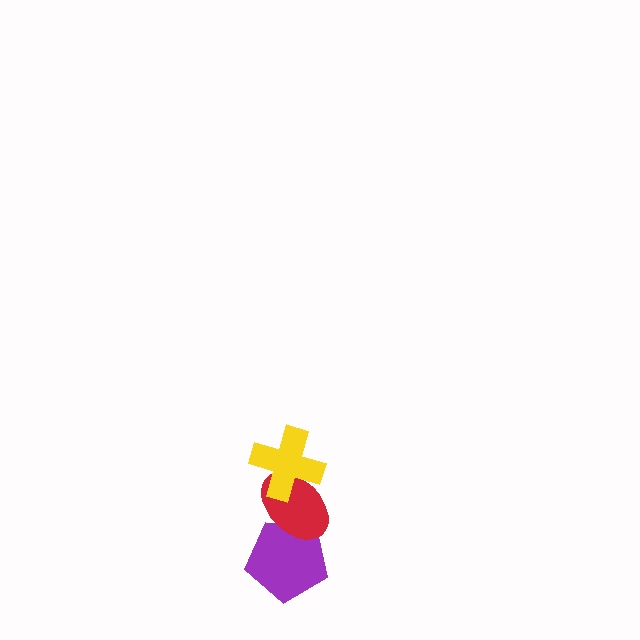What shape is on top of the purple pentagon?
The red ellipse is on top of the purple pentagon.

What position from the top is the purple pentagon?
The purple pentagon is 3rd from the top.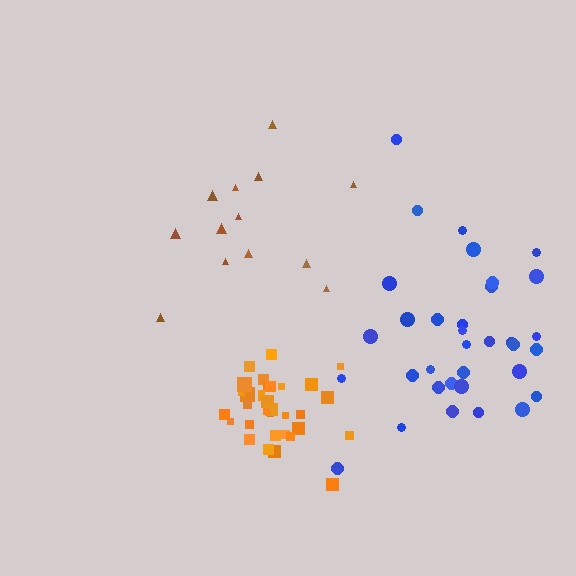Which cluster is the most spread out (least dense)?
Brown.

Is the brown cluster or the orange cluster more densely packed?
Orange.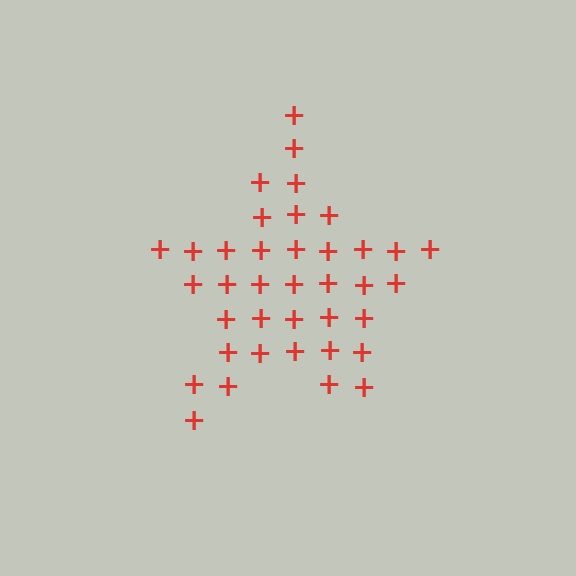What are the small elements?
The small elements are plus signs.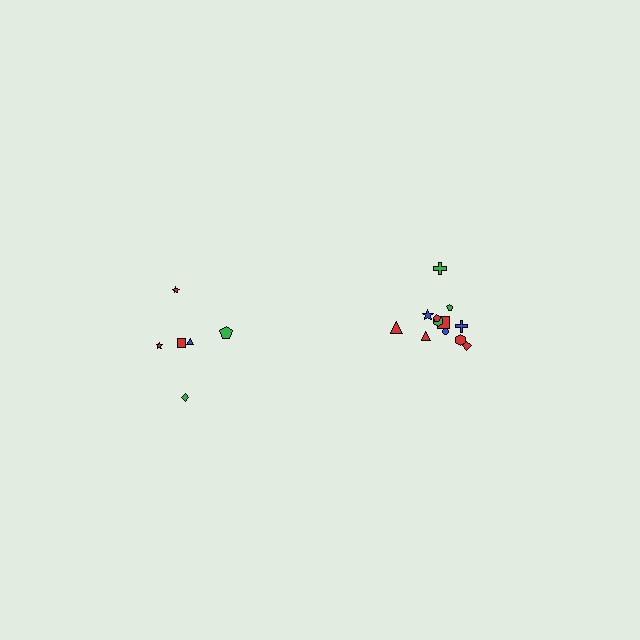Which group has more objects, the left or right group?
The right group.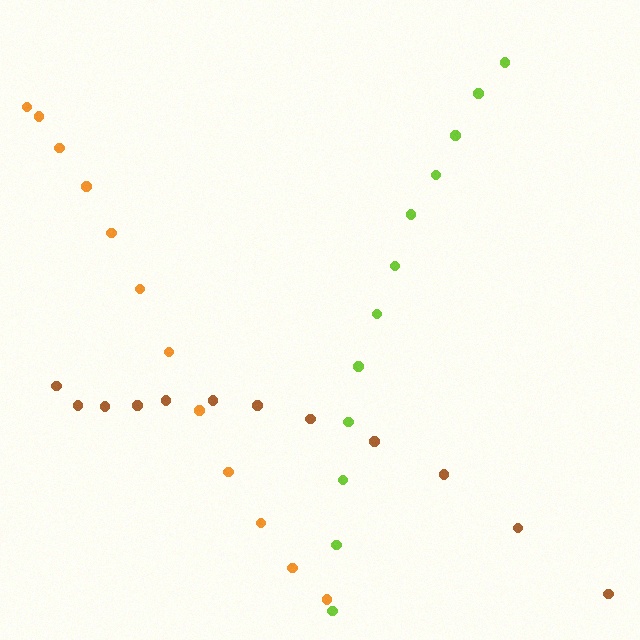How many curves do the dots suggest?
There are 3 distinct paths.